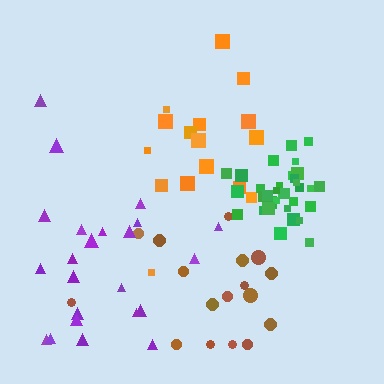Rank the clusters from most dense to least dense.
green, orange, brown, purple.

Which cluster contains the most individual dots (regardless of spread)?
Green (33).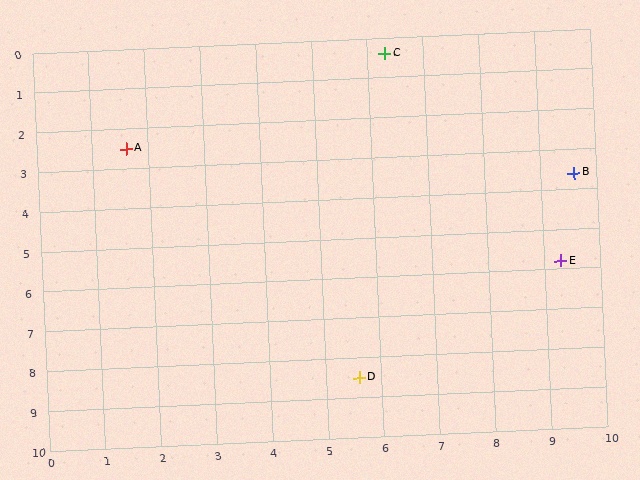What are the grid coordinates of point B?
Point B is at approximately (9.6, 3.6).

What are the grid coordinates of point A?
Point A is at approximately (1.6, 2.5).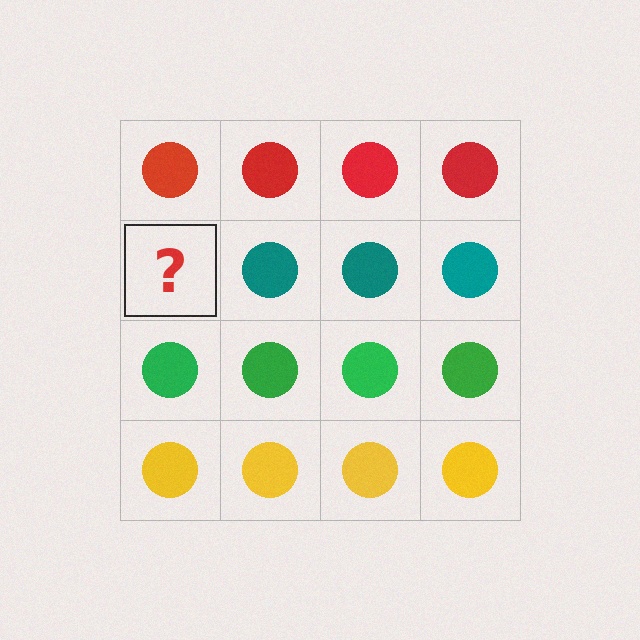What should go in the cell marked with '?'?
The missing cell should contain a teal circle.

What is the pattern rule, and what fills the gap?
The rule is that each row has a consistent color. The gap should be filled with a teal circle.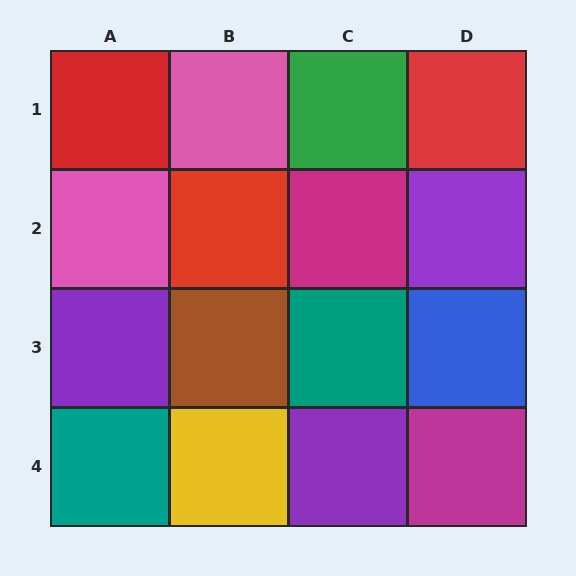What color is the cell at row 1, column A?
Red.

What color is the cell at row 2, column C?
Magenta.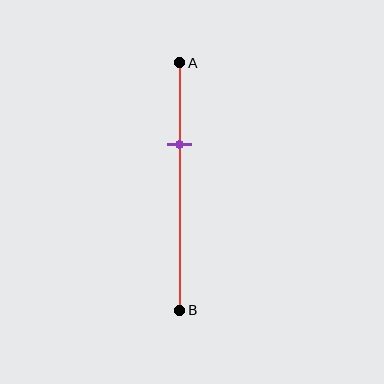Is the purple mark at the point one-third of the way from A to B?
Yes, the mark is approximately at the one-third point.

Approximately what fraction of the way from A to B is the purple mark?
The purple mark is approximately 35% of the way from A to B.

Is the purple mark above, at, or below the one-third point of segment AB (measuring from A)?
The purple mark is approximately at the one-third point of segment AB.